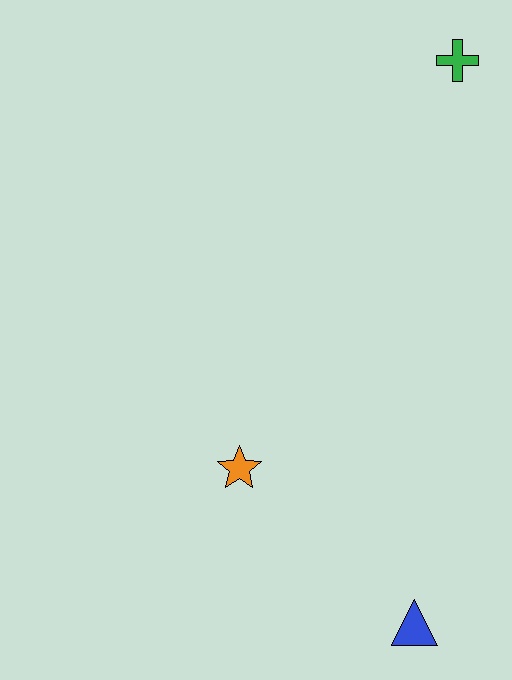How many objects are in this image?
There are 3 objects.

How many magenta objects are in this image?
There are no magenta objects.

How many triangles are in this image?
There is 1 triangle.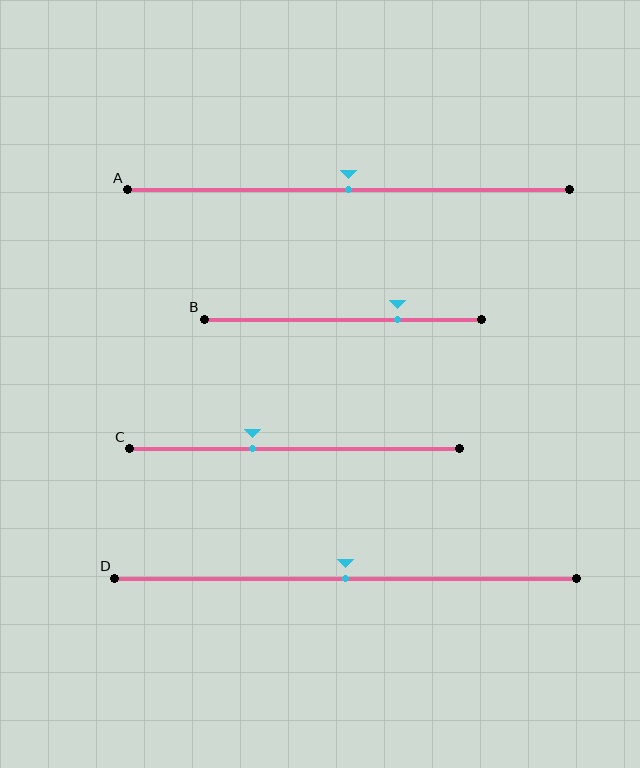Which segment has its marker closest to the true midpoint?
Segment A has its marker closest to the true midpoint.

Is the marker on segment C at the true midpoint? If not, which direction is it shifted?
No, the marker on segment C is shifted to the left by about 13% of the segment length.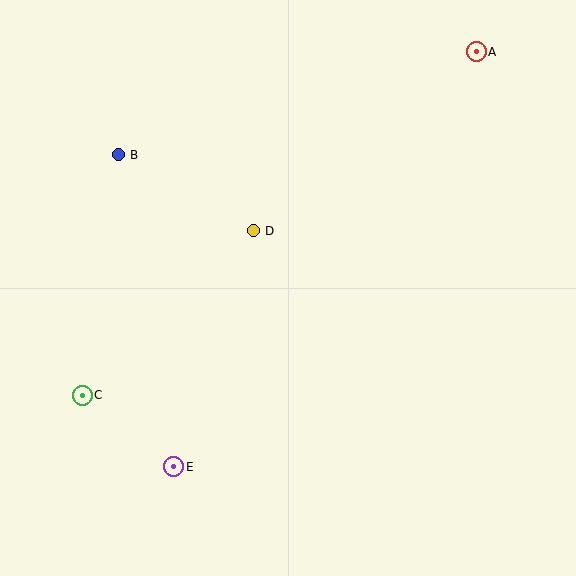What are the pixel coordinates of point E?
Point E is at (174, 467).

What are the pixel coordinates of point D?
Point D is at (253, 231).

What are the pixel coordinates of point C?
Point C is at (82, 396).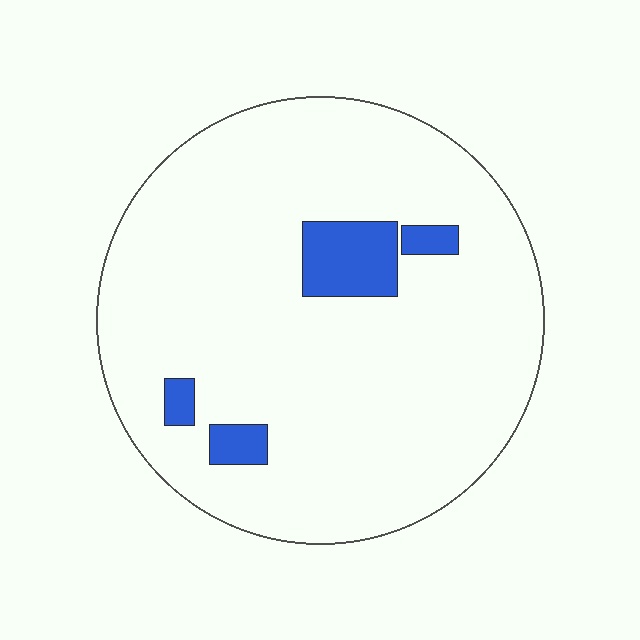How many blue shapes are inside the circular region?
4.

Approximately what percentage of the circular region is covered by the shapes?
Approximately 10%.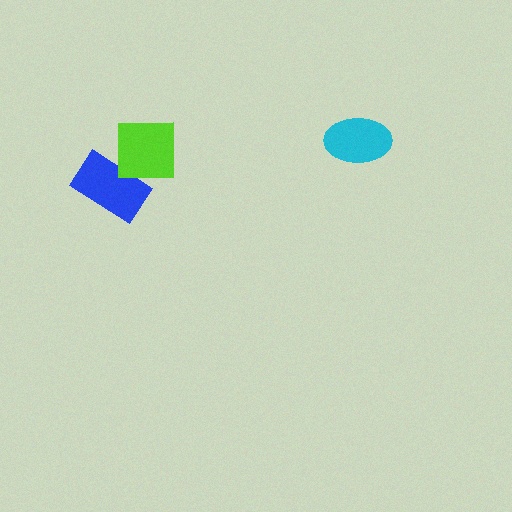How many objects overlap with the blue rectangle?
1 object overlaps with the blue rectangle.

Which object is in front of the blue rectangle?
The lime square is in front of the blue rectangle.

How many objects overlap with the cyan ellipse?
0 objects overlap with the cyan ellipse.